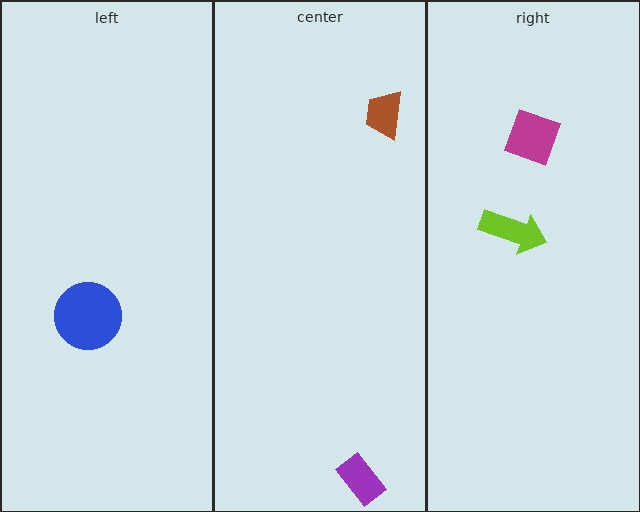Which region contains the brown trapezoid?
The center region.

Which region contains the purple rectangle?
The center region.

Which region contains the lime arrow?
The right region.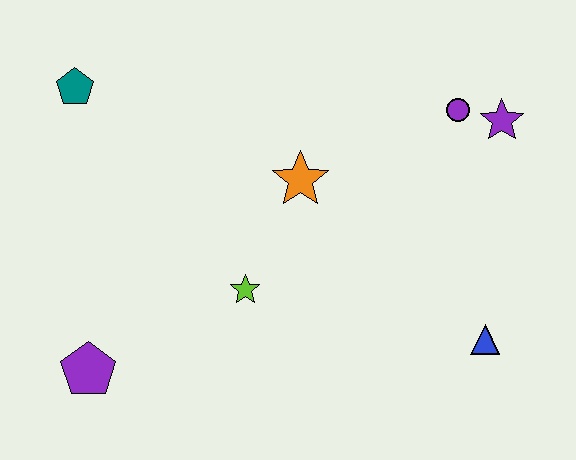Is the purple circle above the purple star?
Yes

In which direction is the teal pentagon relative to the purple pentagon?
The teal pentagon is above the purple pentagon.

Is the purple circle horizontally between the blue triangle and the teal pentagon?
Yes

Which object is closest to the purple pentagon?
The lime star is closest to the purple pentagon.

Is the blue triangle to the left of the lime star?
No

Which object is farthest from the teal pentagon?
The blue triangle is farthest from the teal pentagon.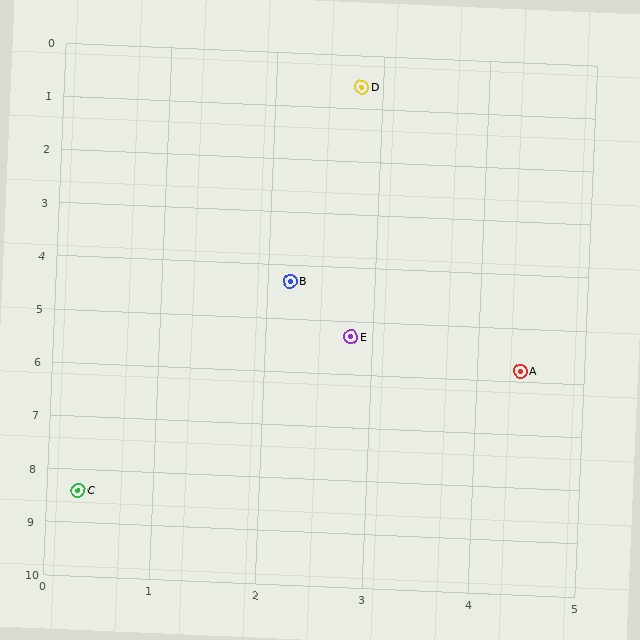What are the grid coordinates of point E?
Point E is at approximately (2.8, 5.3).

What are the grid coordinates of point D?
Point D is at approximately (2.8, 0.6).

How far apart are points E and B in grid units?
Points E and B are about 1.2 grid units apart.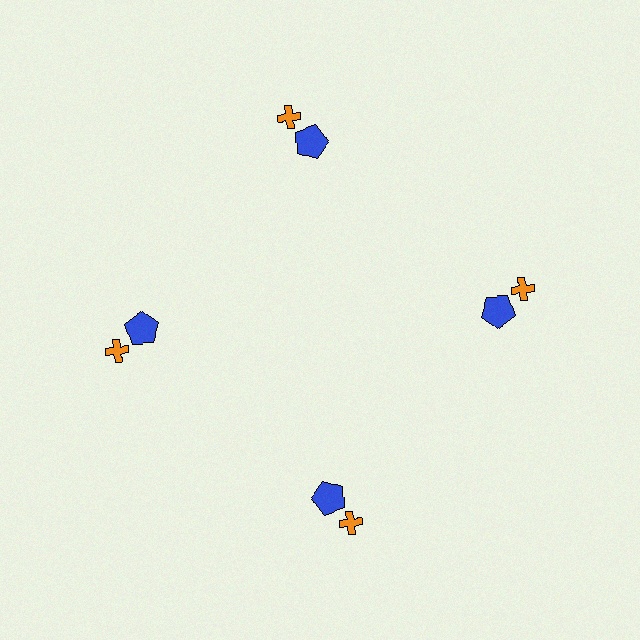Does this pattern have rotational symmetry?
Yes, this pattern has 4-fold rotational symmetry. It looks the same after rotating 90 degrees around the center.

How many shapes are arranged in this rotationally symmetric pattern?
There are 8 shapes, arranged in 4 groups of 2.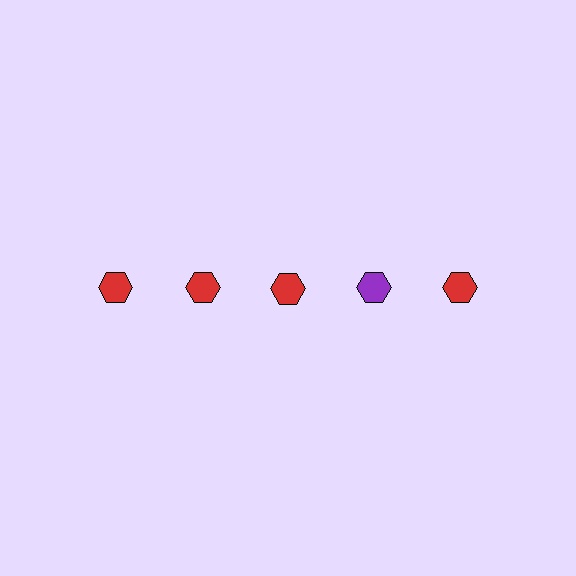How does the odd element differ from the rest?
It has a different color: purple instead of red.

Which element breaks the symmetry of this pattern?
The purple hexagon in the top row, second from right column breaks the symmetry. All other shapes are red hexagons.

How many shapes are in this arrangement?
There are 5 shapes arranged in a grid pattern.